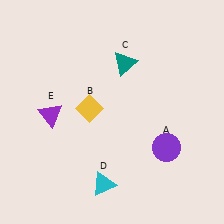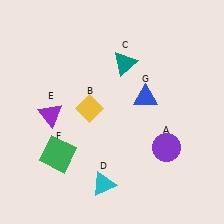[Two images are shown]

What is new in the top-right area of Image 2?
A blue triangle (G) was added in the top-right area of Image 2.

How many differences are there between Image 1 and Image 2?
There are 2 differences between the two images.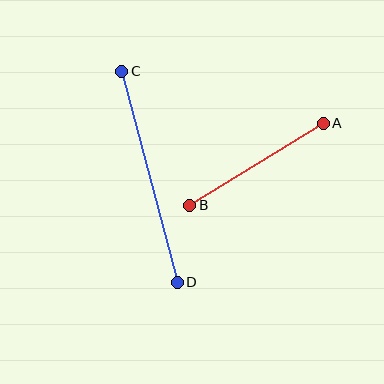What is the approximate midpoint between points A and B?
The midpoint is at approximately (257, 164) pixels.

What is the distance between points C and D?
The distance is approximately 218 pixels.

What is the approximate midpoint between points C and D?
The midpoint is at approximately (150, 177) pixels.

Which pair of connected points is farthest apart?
Points C and D are farthest apart.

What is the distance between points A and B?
The distance is approximately 156 pixels.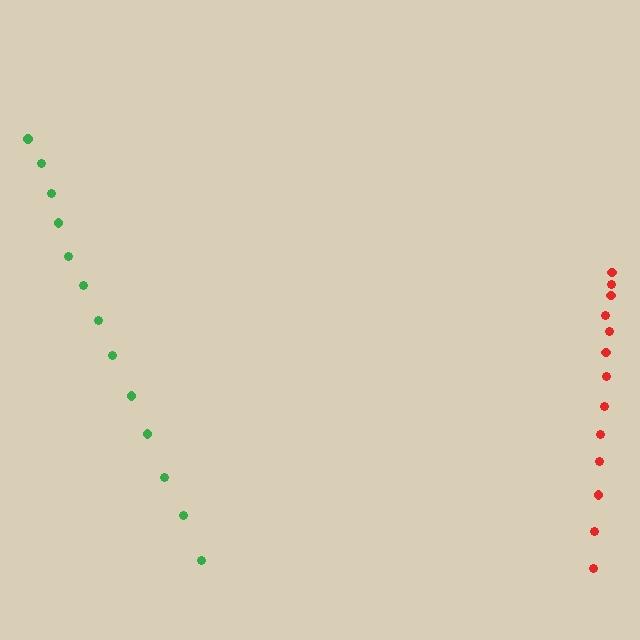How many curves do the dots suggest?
There are 2 distinct paths.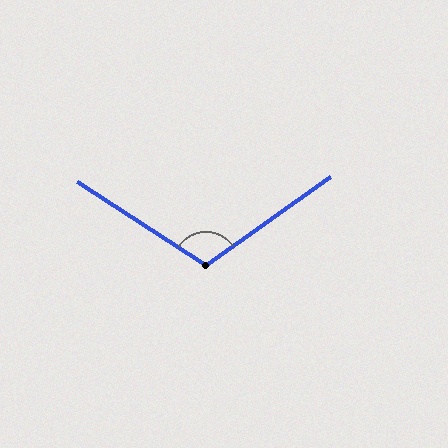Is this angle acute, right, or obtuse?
It is obtuse.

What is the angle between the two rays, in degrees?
Approximately 112 degrees.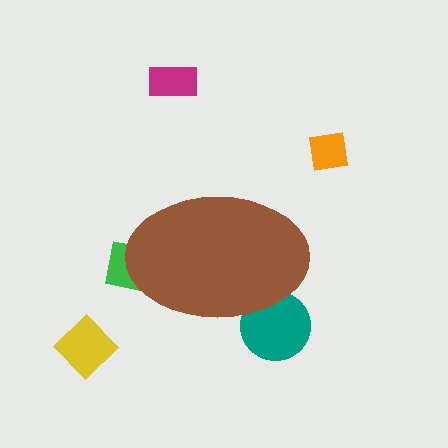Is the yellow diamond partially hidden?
No, the yellow diamond is fully visible.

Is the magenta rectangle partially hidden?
No, the magenta rectangle is fully visible.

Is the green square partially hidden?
Yes, the green square is partially hidden behind the brown ellipse.